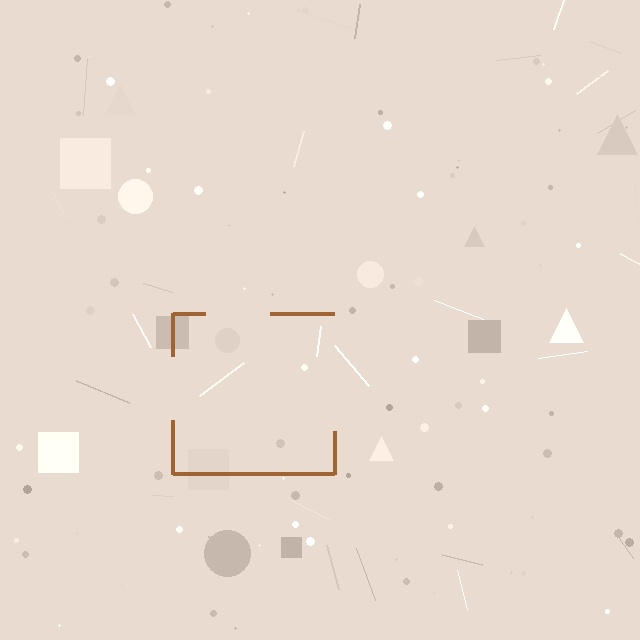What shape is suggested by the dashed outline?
The dashed outline suggests a square.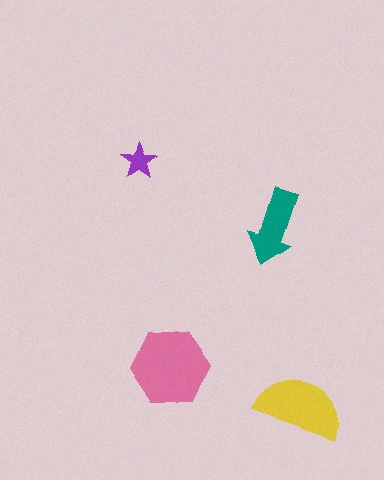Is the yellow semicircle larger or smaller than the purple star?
Larger.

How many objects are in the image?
There are 4 objects in the image.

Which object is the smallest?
The purple star.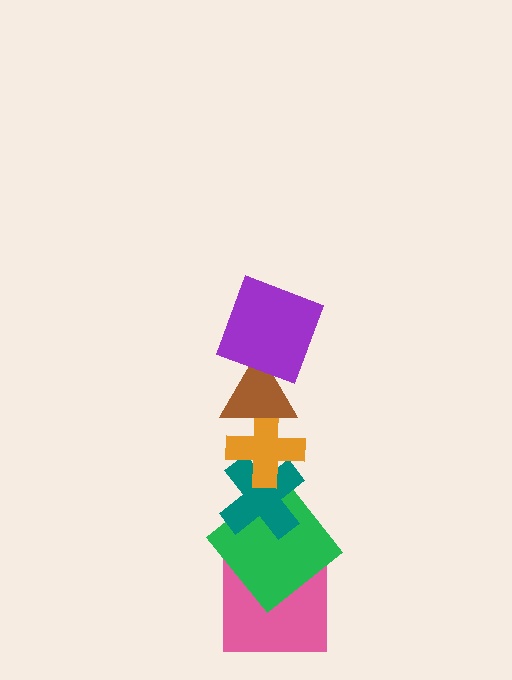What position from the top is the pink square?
The pink square is 6th from the top.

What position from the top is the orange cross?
The orange cross is 3rd from the top.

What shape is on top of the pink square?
The green diamond is on top of the pink square.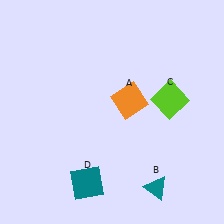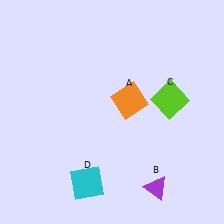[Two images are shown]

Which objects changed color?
B changed from teal to purple. D changed from teal to cyan.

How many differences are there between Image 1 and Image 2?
There are 2 differences between the two images.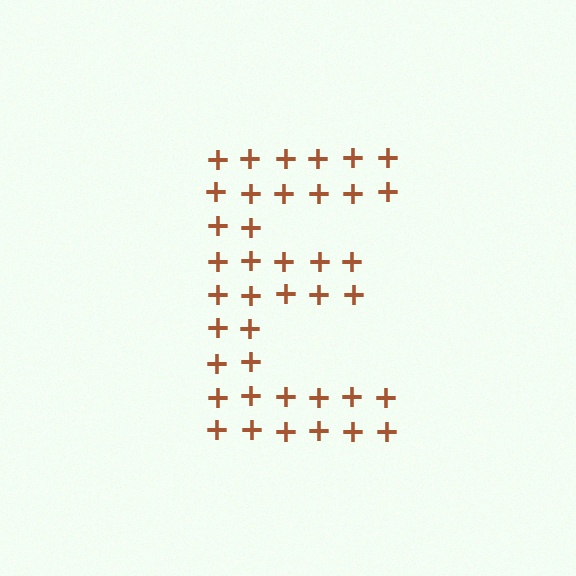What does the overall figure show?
The overall figure shows the letter E.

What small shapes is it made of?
It is made of small plus signs.